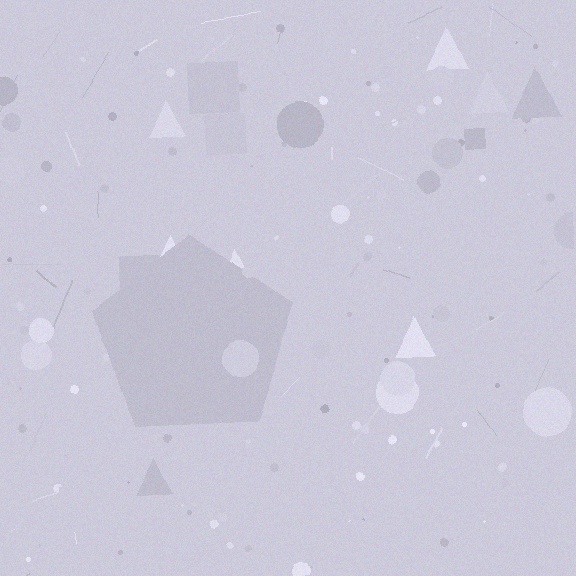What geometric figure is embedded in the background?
A pentagon is embedded in the background.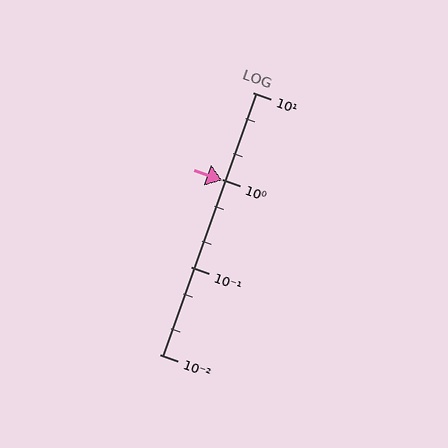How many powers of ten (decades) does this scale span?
The scale spans 3 decades, from 0.01 to 10.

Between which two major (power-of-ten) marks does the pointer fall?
The pointer is between 0.1 and 1.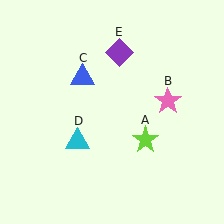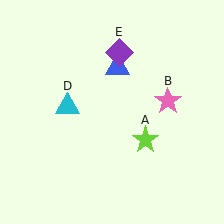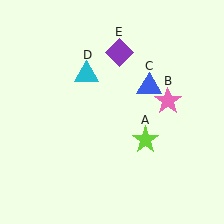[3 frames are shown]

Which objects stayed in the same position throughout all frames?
Lime star (object A) and pink star (object B) and purple diamond (object E) remained stationary.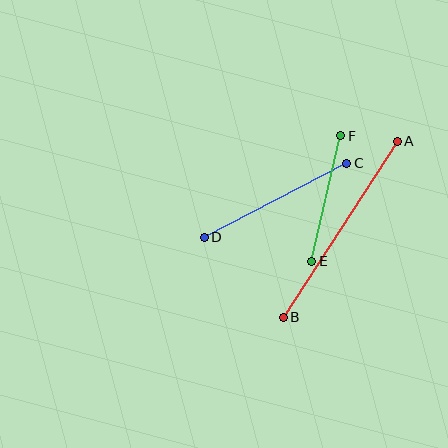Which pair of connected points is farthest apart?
Points A and B are farthest apart.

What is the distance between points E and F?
The distance is approximately 129 pixels.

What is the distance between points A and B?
The distance is approximately 210 pixels.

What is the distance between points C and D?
The distance is approximately 160 pixels.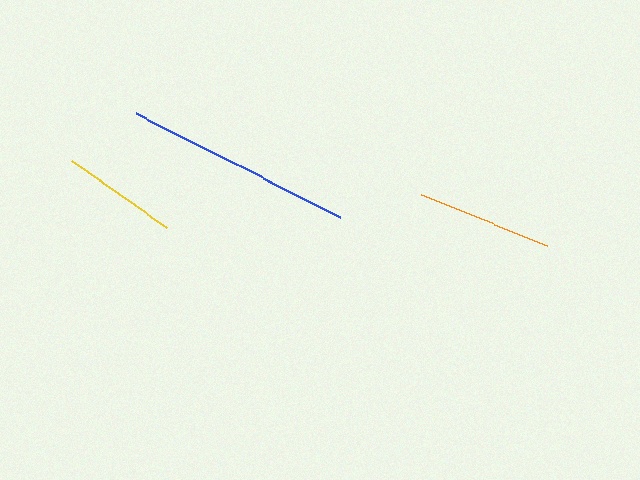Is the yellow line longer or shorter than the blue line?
The blue line is longer than the yellow line.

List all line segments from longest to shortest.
From longest to shortest: blue, orange, yellow.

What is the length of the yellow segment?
The yellow segment is approximately 116 pixels long.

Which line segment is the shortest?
The yellow line is the shortest at approximately 116 pixels.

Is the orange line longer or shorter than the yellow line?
The orange line is longer than the yellow line.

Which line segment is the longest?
The blue line is the longest at approximately 229 pixels.